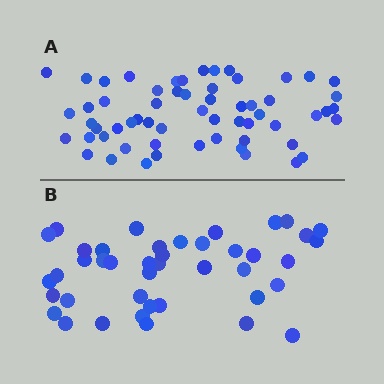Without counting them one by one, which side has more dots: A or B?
Region A (the top region) has more dots.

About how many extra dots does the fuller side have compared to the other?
Region A has approximately 20 more dots than region B.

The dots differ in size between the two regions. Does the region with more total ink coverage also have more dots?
No. Region B has more total ink coverage because its dots are larger, but region A actually contains more individual dots. Total area can be misleading — the number of items is what matters here.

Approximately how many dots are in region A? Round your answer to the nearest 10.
About 60 dots.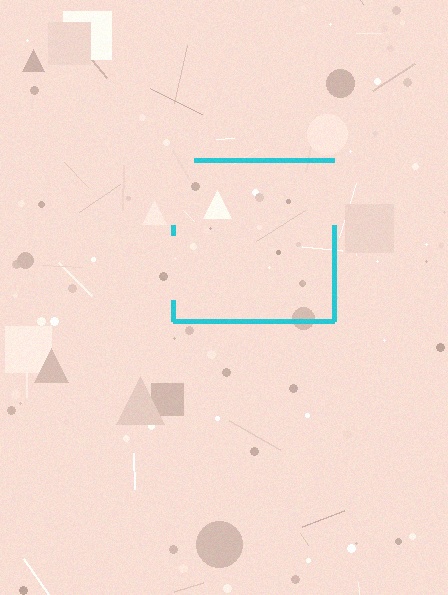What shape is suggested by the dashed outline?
The dashed outline suggests a square.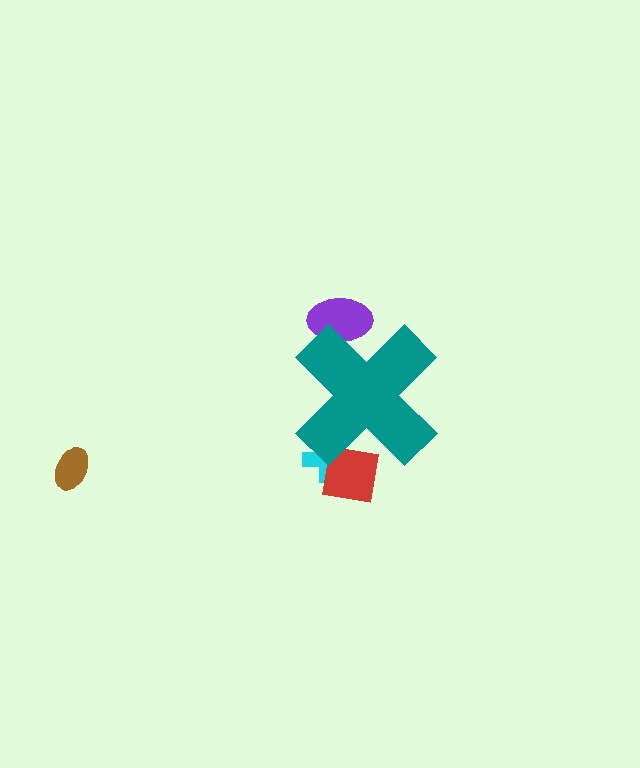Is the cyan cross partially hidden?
Yes, the cyan cross is partially hidden behind the teal cross.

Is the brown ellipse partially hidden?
No, the brown ellipse is fully visible.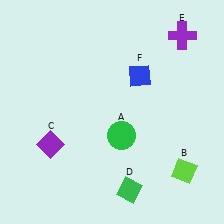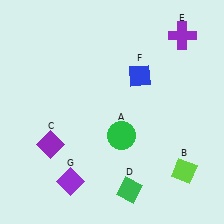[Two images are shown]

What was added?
A purple diamond (G) was added in Image 2.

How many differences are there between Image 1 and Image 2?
There is 1 difference between the two images.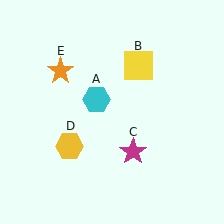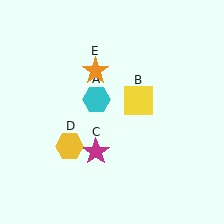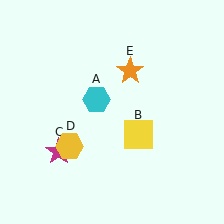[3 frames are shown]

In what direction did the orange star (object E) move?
The orange star (object E) moved right.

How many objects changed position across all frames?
3 objects changed position: yellow square (object B), magenta star (object C), orange star (object E).